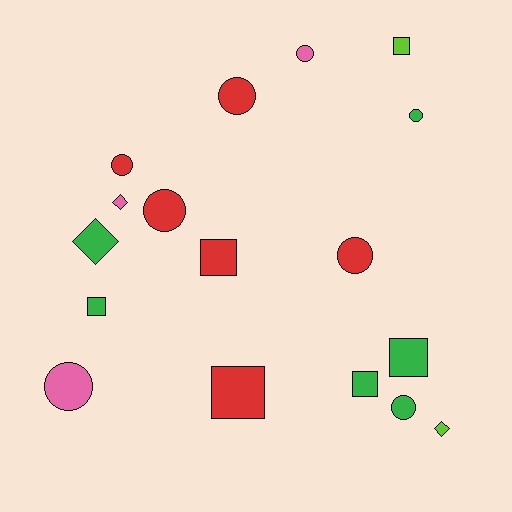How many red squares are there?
There are 2 red squares.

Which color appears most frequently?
Red, with 6 objects.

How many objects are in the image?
There are 17 objects.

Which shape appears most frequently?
Circle, with 8 objects.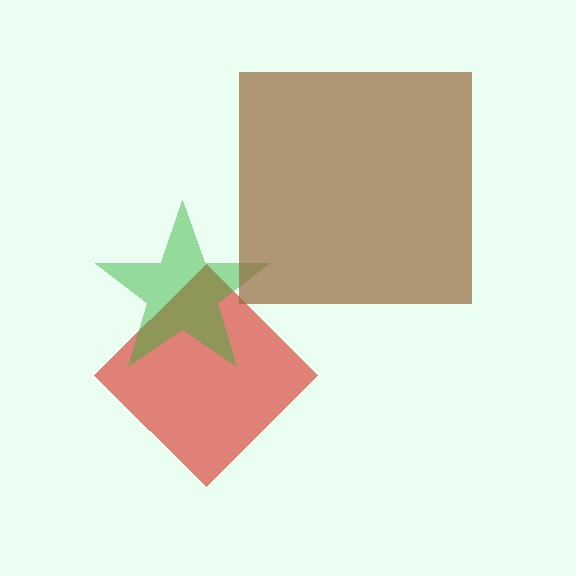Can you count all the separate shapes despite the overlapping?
Yes, there are 3 separate shapes.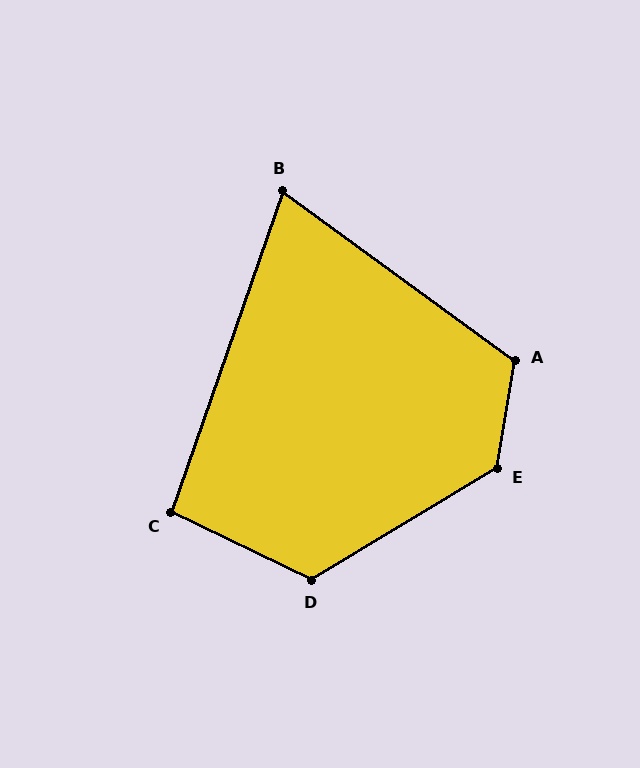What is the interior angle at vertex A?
Approximately 117 degrees (obtuse).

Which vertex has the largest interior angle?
E, at approximately 130 degrees.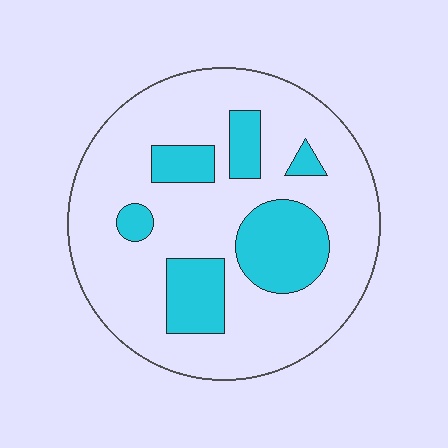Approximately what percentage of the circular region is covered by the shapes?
Approximately 25%.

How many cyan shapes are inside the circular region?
6.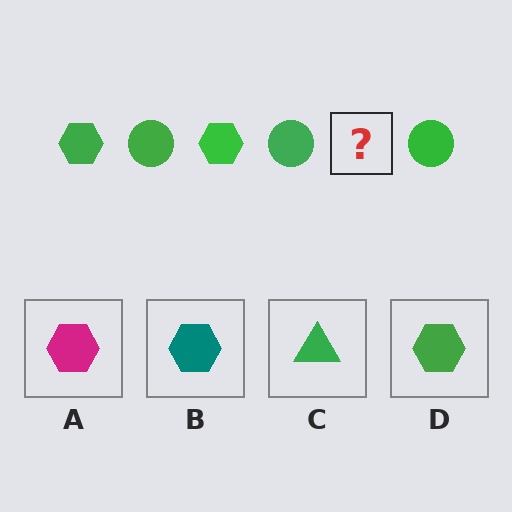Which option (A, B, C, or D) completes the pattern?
D.